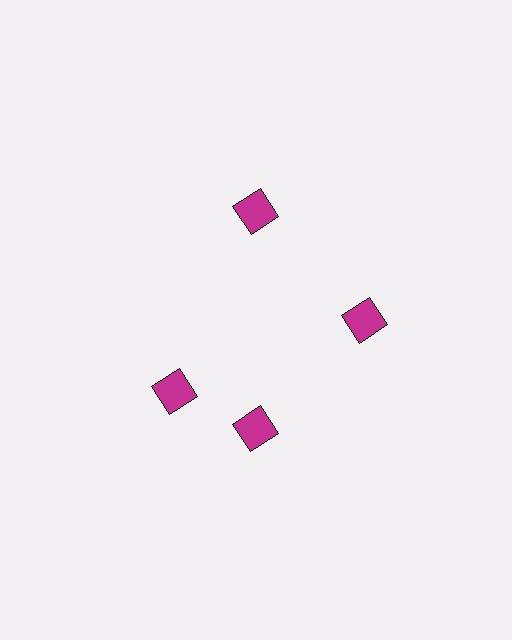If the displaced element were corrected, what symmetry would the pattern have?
It would have 4-fold rotational symmetry — the pattern would map onto itself every 90 degrees.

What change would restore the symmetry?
The symmetry would be restored by rotating it back into even spacing with its neighbors so that all 4 diamonds sit at equal angles and equal distance from the center.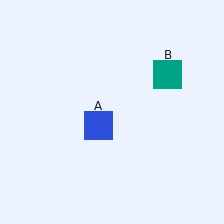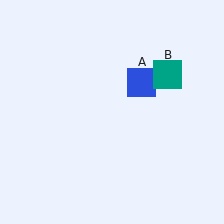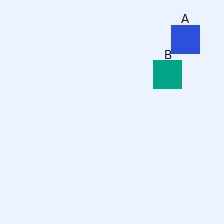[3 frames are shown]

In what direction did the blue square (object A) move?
The blue square (object A) moved up and to the right.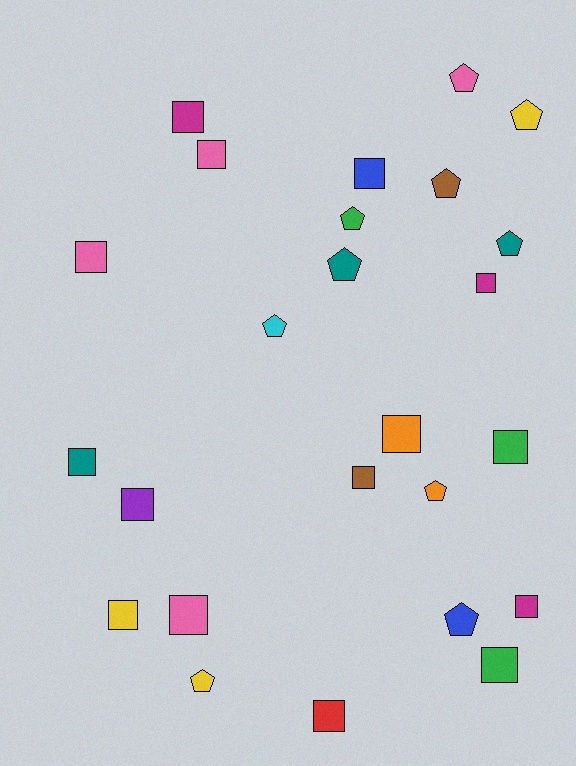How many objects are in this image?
There are 25 objects.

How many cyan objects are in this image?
There is 1 cyan object.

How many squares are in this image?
There are 15 squares.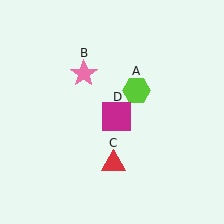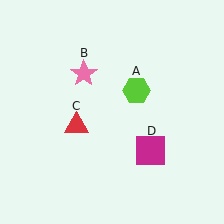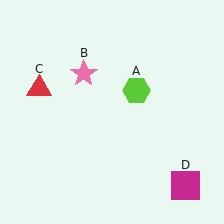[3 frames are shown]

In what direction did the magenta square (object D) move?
The magenta square (object D) moved down and to the right.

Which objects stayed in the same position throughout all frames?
Lime hexagon (object A) and pink star (object B) remained stationary.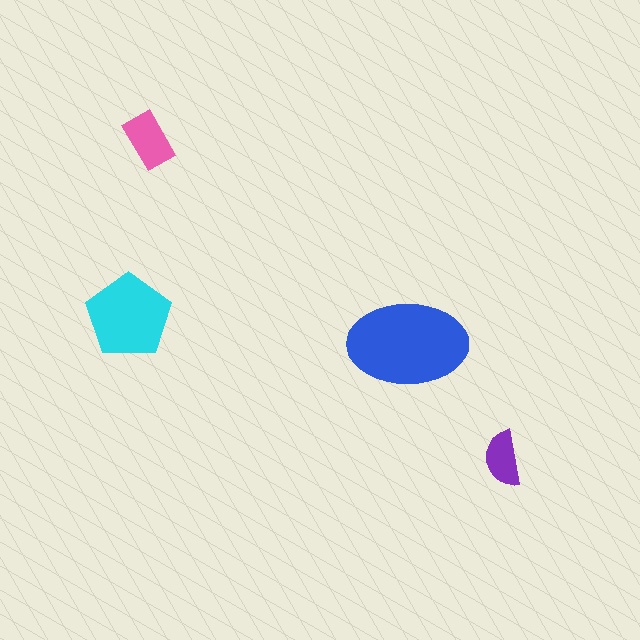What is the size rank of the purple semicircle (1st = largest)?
4th.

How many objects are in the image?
There are 4 objects in the image.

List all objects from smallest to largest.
The purple semicircle, the pink rectangle, the cyan pentagon, the blue ellipse.